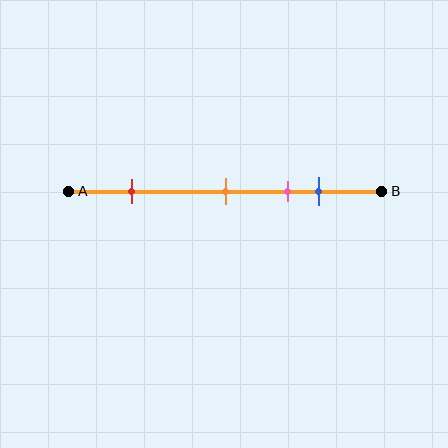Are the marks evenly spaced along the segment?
No, the marks are not evenly spaced.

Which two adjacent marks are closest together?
The pink and blue marks are the closest adjacent pair.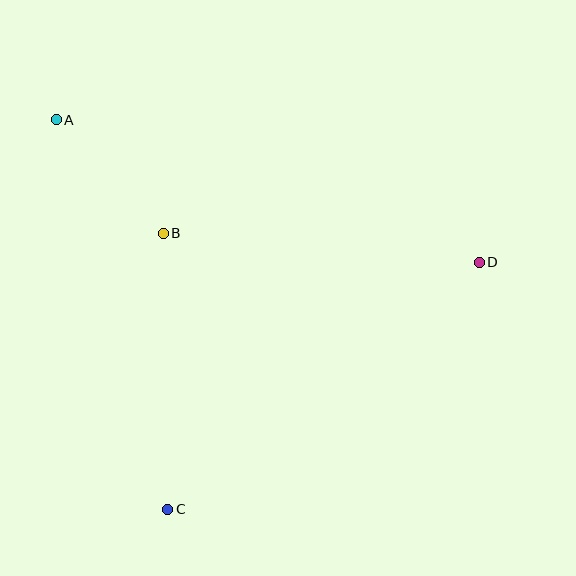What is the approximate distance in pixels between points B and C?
The distance between B and C is approximately 276 pixels.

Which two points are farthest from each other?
Points A and D are farthest from each other.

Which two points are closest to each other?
Points A and B are closest to each other.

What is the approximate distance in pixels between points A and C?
The distance between A and C is approximately 405 pixels.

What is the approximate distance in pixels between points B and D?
The distance between B and D is approximately 317 pixels.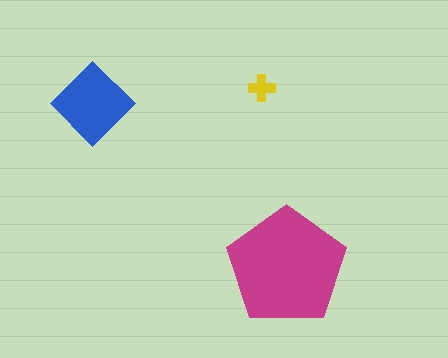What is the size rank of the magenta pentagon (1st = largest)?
1st.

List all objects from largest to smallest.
The magenta pentagon, the blue diamond, the yellow cross.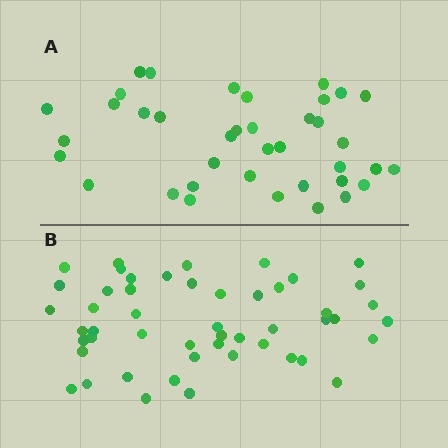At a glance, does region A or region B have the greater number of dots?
Region B (the bottom region) has more dots.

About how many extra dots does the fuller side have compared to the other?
Region B has roughly 12 or so more dots than region A.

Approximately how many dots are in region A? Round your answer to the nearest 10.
About 40 dots. (The exact count is 38, which rounds to 40.)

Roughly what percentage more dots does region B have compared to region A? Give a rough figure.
About 30% more.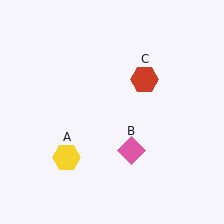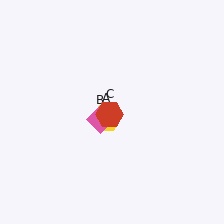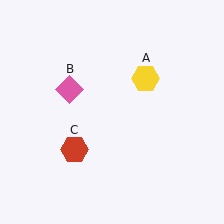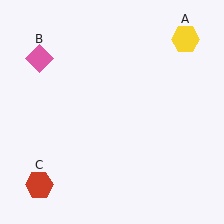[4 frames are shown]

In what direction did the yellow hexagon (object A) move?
The yellow hexagon (object A) moved up and to the right.